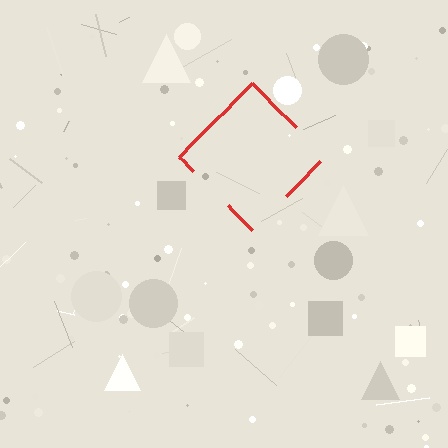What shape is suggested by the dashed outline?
The dashed outline suggests a diamond.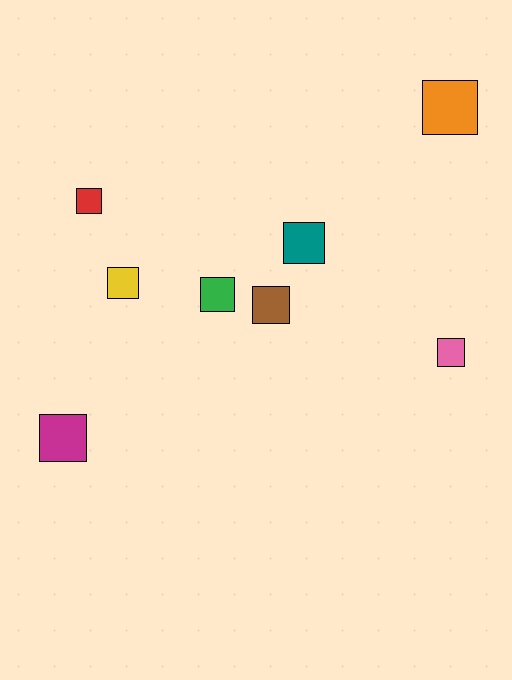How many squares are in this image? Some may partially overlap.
There are 8 squares.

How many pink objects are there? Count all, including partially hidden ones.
There is 1 pink object.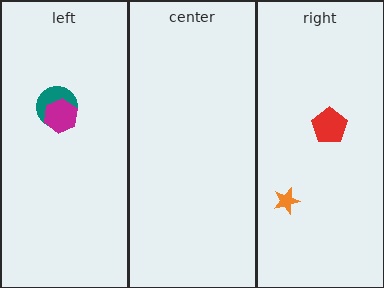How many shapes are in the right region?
2.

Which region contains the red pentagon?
The right region.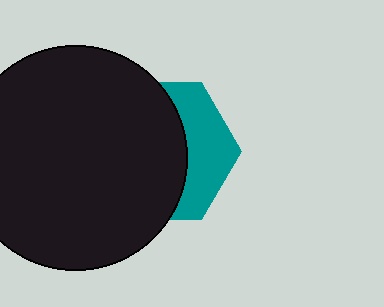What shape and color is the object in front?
The object in front is a black circle.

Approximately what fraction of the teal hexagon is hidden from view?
Roughly 65% of the teal hexagon is hidden behind the black circle.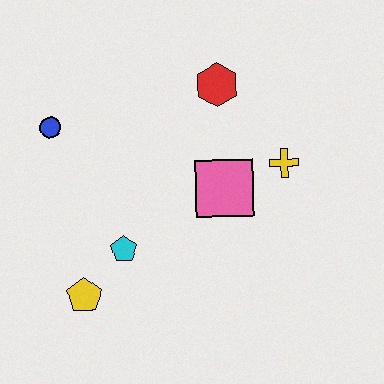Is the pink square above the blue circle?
No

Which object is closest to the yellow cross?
The pink square is closest to the yellow cross.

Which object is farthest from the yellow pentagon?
The red hexagon is farthest from the yellow pentagon.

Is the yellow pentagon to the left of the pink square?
Yes